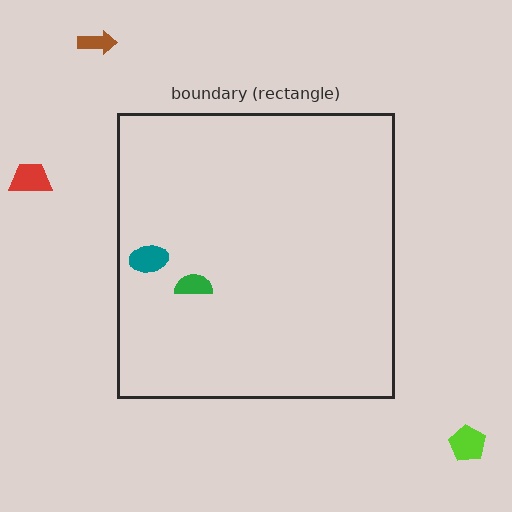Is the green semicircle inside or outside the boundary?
Inside.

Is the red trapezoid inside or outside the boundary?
Outside.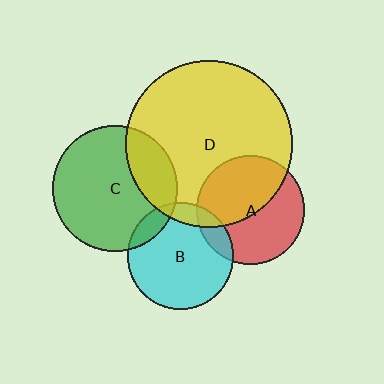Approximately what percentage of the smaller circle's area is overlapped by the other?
Approximately 25%.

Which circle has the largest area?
Circle D (yellow).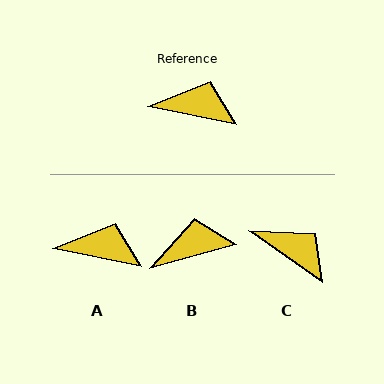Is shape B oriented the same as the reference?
No, it is off by about 27 degrees.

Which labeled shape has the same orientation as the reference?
A.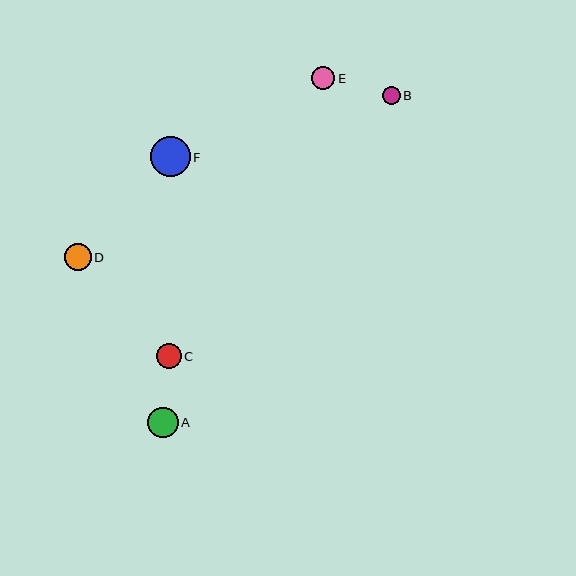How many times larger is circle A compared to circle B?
Circle A is approximately 1.7 times the size of circle B.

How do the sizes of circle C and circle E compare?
Circle C and circle E are approximately the same size.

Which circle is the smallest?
Circle B is the smallest with a size of approximately 18 pixels.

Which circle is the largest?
Circle F is the largest with a size of approximately 39 pixels.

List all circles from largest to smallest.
From largest to smallest: F, A, D, C, E, B.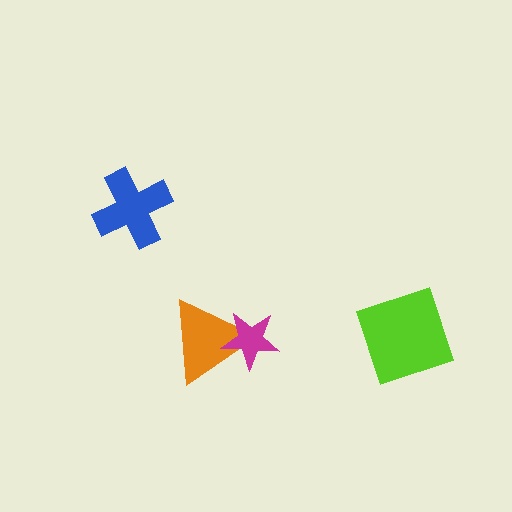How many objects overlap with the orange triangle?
1 object overlaps with the orange triangle.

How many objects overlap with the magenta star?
1 object overlaps with the magenta star.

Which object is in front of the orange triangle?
The magenta star is in front of the orange triangle.